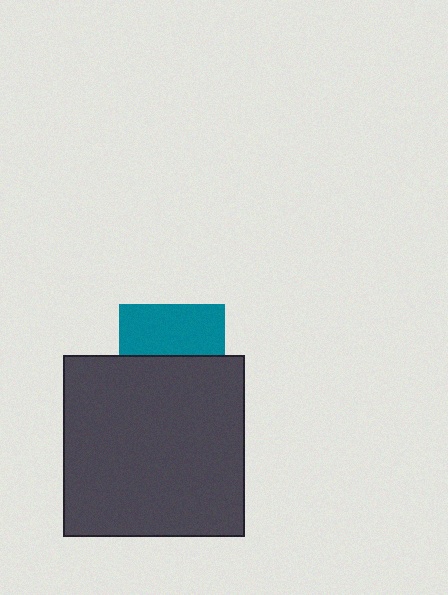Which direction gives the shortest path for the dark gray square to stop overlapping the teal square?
Moving down gives the shortest separation.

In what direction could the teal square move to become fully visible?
The teal square could move up. That would shift it out from behind the dark gray square entirely.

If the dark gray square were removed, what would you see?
You would see the complete teal square.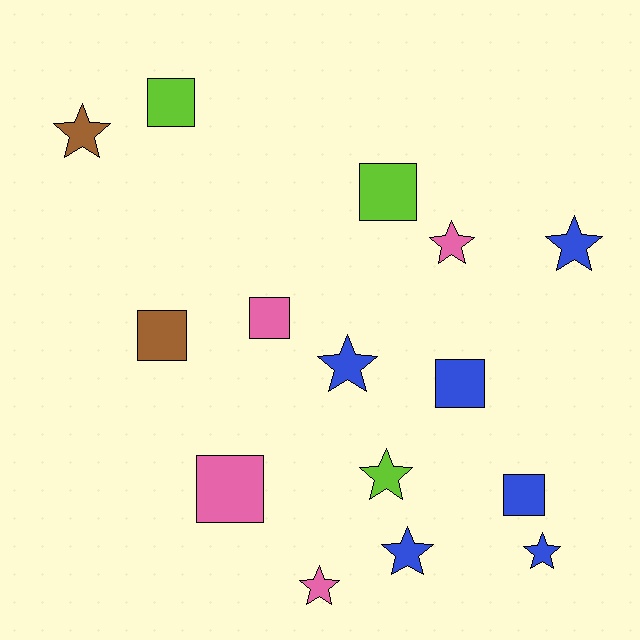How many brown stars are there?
There is 1 brown star.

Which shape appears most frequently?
Star, with 8 objects.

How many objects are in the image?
There are 15 objects.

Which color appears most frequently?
Blue, with 6 objects.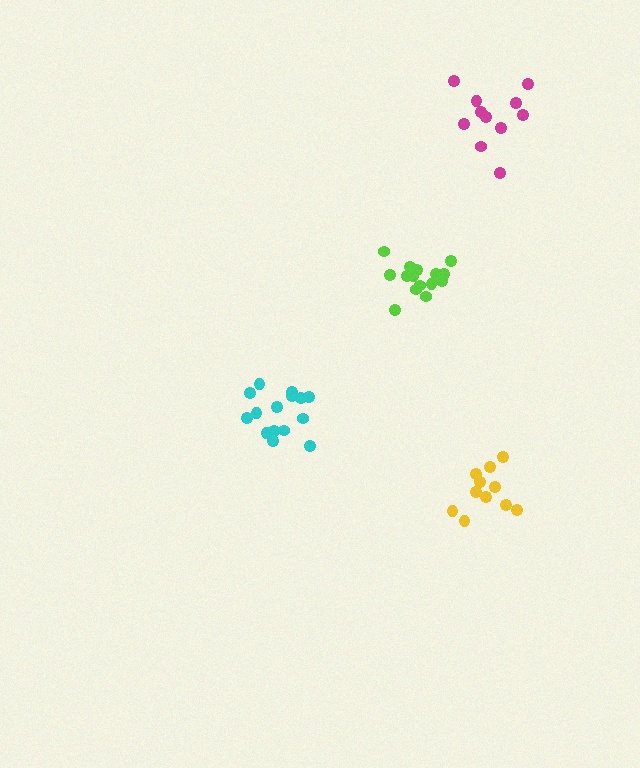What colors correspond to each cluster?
The clusters are colored: lime, yellow, magenta, cyan.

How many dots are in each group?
Group 1: 15 dots, Group 2: 11 dots, Group 3: 11 dots, Group 4: 15 dots (52 total).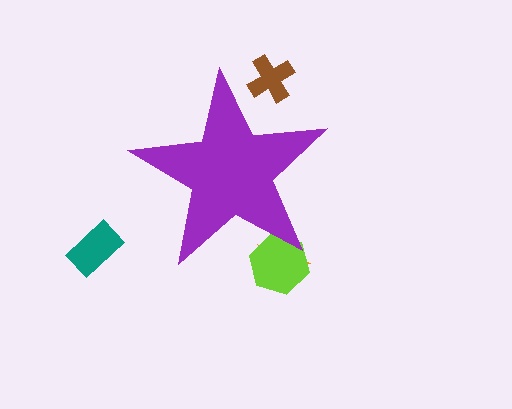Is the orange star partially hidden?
Yes, the orange star is partially hidden behind the purple star.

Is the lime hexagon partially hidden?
Yes, the lime hexagon is partially hidden behind the purple star.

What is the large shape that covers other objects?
A purple star.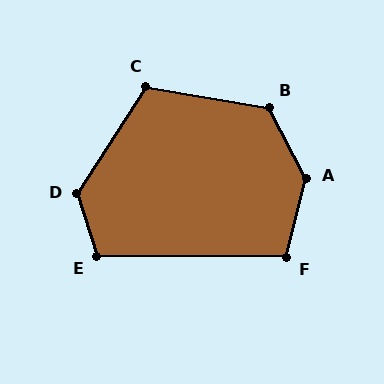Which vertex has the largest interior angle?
A, at approximately 139 degrees.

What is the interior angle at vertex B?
Approximately 126 degrees (obtuse).